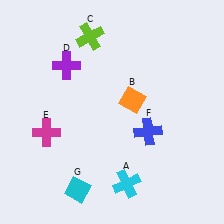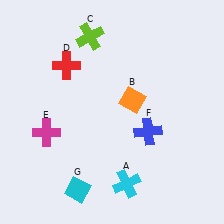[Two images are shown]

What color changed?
The cross (D) changed from purple in Image 1 to red in Image 2.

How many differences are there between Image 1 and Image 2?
There is 1 difference between the two images.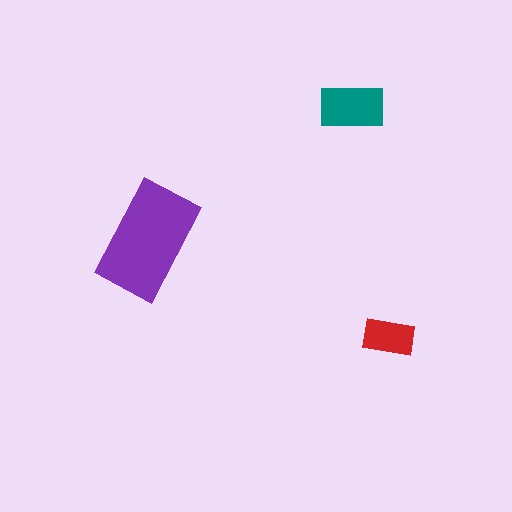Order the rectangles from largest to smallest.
the purple one, the teal one, the red one.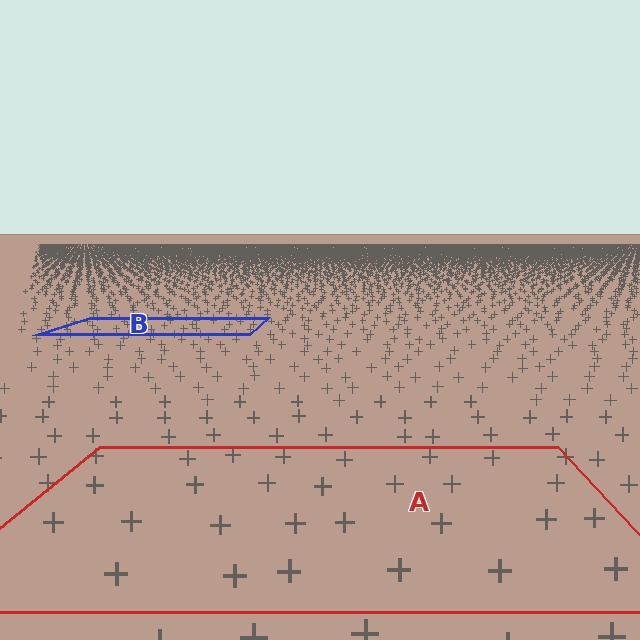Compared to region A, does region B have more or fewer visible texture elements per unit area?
Region B has more texture elements per unit area — they are packed more densely because it is farther away.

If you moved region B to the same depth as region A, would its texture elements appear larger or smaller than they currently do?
They would appear larger. At a closer depth, the same texture elements are projected at a bigger on-screen size.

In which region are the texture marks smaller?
The texture marks are smaller in region B, because it is farther away.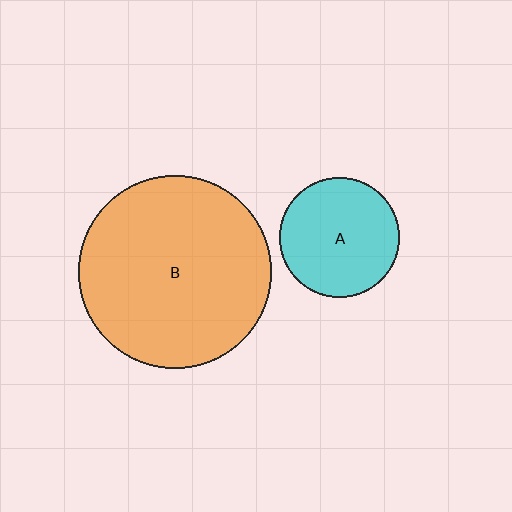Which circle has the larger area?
Circle B (orange).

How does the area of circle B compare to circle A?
Approximately 2.6 times.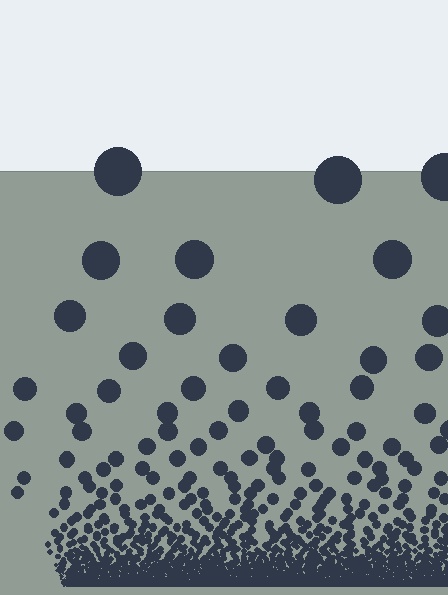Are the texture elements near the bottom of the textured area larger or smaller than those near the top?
Smaller. The gradient is inverted — elements near the bottom are smaller and denser.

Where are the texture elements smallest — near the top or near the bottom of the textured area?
Near the bottom.